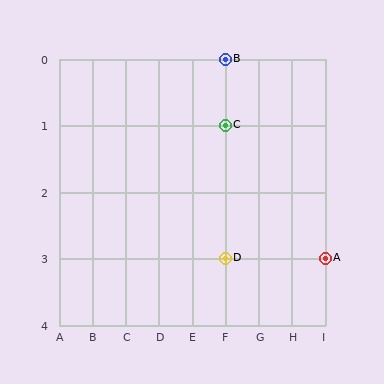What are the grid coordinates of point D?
Point D is at grid coordinates (F, 3).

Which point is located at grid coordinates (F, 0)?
Point B is at (F, 0).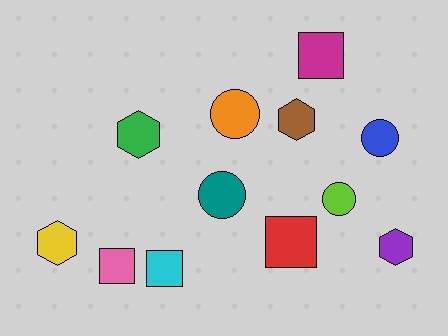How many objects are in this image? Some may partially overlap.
There are 12 objects.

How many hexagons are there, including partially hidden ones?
There are 4 hexagons.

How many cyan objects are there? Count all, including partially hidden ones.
There is 1 cyan object.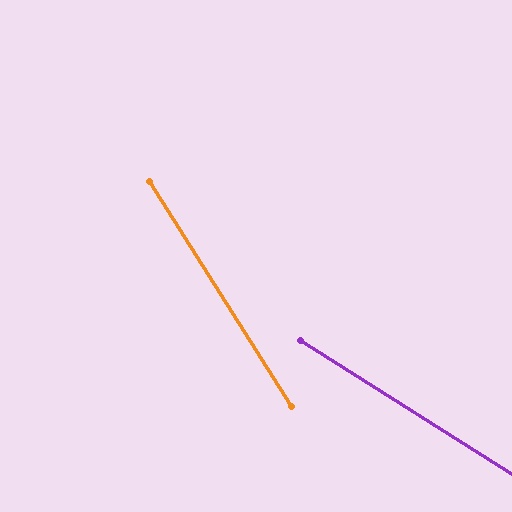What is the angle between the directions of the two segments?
Approximately 26 degrees.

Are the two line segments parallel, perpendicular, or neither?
Neither parallel nor perpendicular — they differ by about 26°.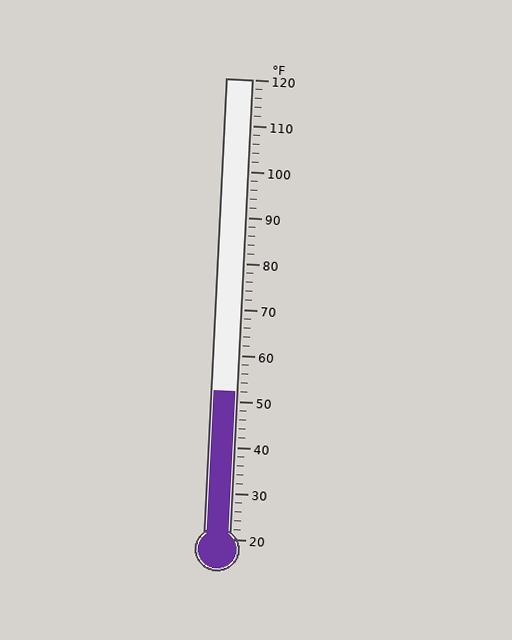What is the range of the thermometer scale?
The thermometer scale ranges from 20°F to 120°F.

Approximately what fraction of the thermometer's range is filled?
The thermometer is filled to approximately 30% of its range.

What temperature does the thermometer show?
The thermometer shows approximately 52°F.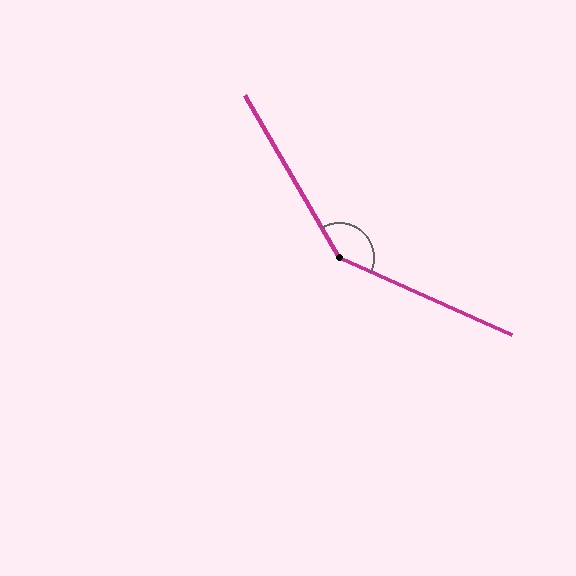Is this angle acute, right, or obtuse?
It is obtuse.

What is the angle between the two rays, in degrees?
Approximately 144 degrees.